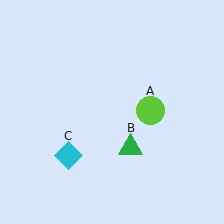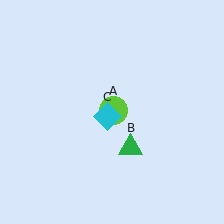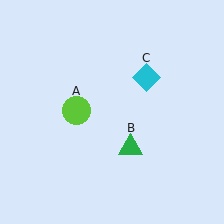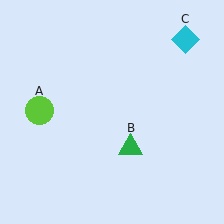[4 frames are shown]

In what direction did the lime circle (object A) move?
The lime circle (object A) moved left.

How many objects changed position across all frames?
2 objects changed position: lime circle (object A), cyan diamond (object C).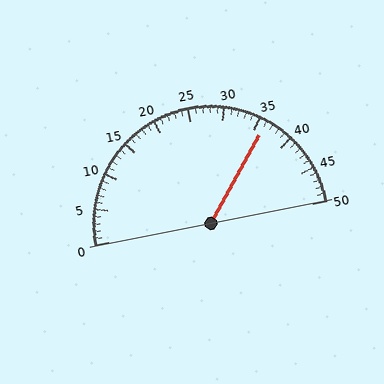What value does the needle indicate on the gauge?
The needle indicates approximately 36.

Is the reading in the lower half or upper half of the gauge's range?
The reading is in the upper half of the range (0 to 50).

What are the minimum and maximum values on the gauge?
The gauge ranges from 0 to 50.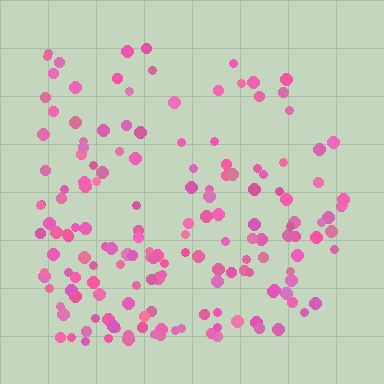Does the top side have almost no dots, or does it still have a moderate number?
Still a moderate number, just noticeably fewer than the bottom.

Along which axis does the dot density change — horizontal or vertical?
Vertical.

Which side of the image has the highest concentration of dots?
The bottom.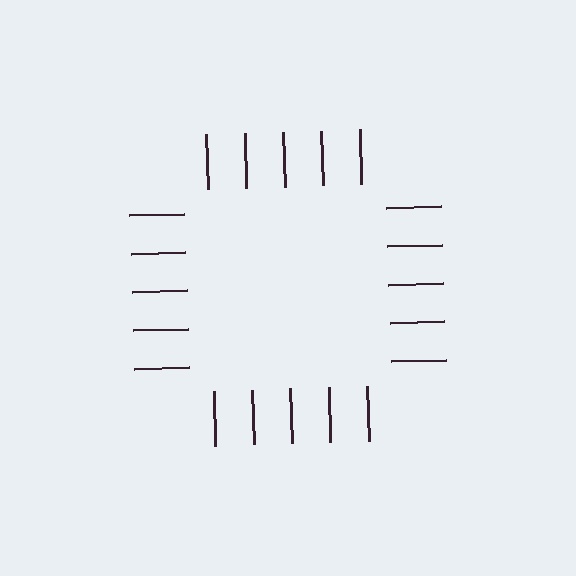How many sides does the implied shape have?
4 sides — the line-ends trace a square.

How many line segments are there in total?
20 — 5 along each of the 4 edges.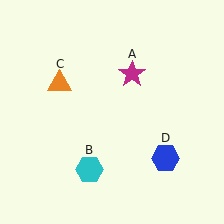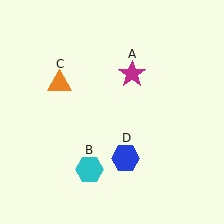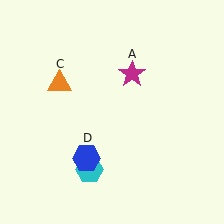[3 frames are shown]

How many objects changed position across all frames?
1 object changed position: blue hexagon (object D).